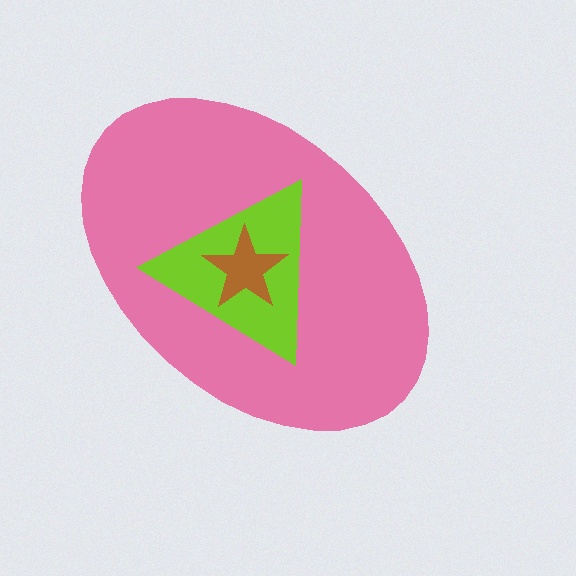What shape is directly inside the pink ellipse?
The lime triangle.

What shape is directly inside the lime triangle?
The brown star.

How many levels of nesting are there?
3.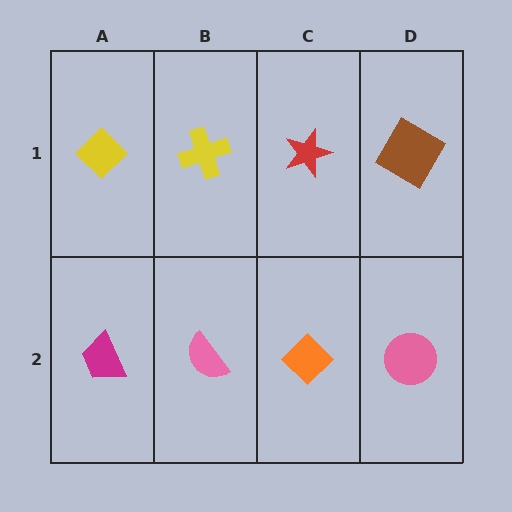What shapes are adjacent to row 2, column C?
A red star (row 1, column C), a pink semicircle (row 2, column B), a pink circle (row 2, column D).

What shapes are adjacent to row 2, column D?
A brown diamond (row 1, column D), an orange diamond (row 2, column C).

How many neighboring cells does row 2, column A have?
2.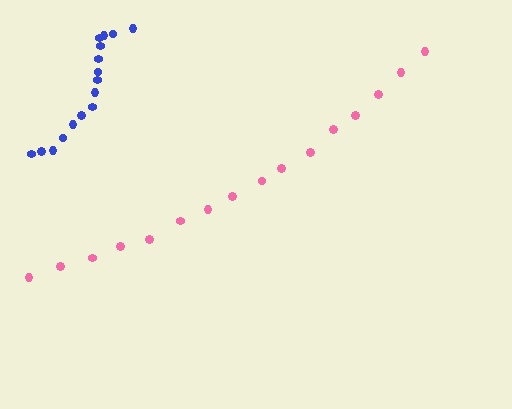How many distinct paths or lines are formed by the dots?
There are 2 distinct paths.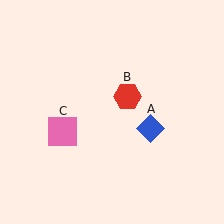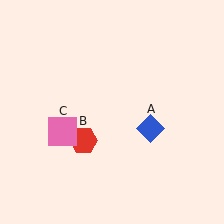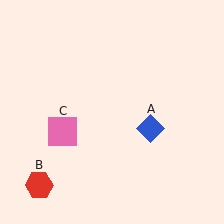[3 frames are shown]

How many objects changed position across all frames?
1 object changed position: red hexagon (object B).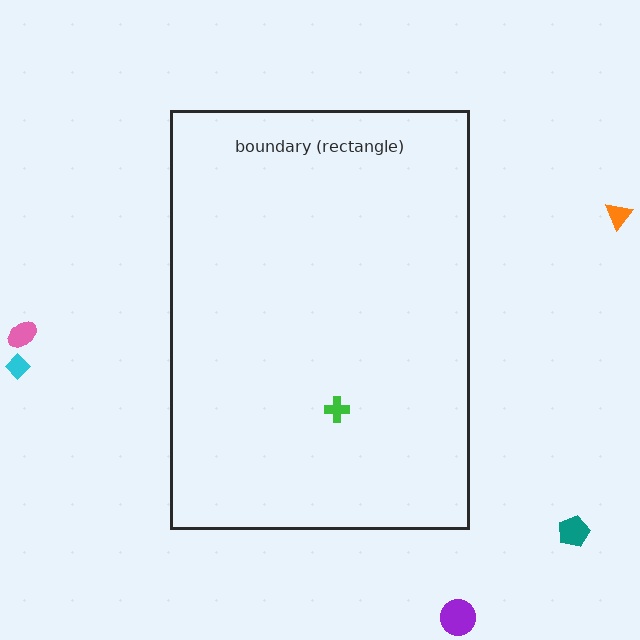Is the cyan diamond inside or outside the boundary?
Outside.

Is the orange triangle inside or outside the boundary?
Outside.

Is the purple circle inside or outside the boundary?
Outside.